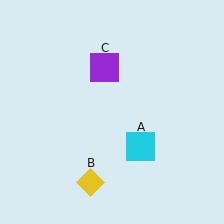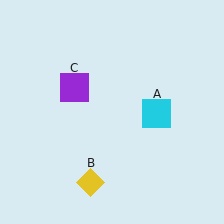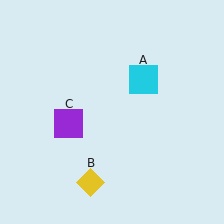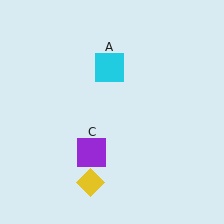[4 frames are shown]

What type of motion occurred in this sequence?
The cyan square (object A), purple square (object C) rotated counterclockwise around the center of the scene.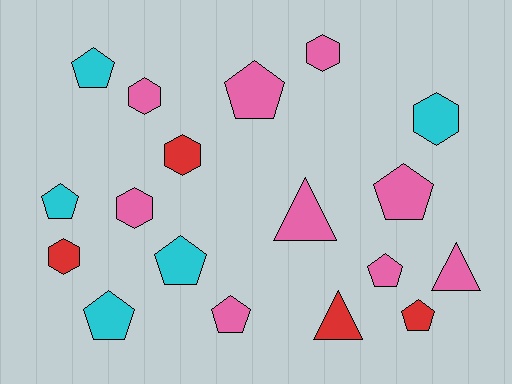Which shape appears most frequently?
Pentagon, with 9 objects.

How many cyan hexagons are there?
There is 1 cyan hexagon.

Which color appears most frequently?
Pink, with 9 objects.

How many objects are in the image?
There are 18 objects.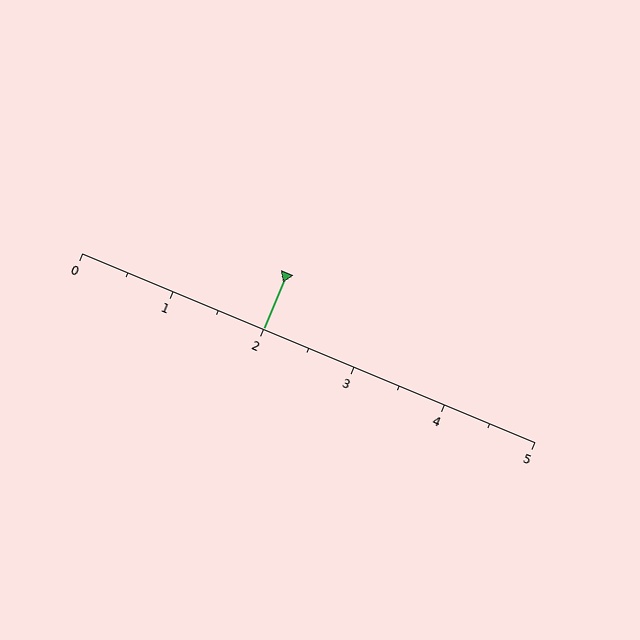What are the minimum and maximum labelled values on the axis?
The axis runs from 0 to 5.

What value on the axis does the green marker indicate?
The marker indicates approximately 2.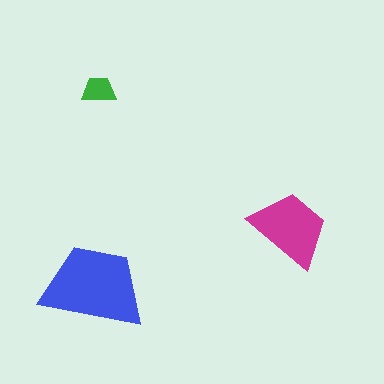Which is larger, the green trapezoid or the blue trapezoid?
The blue one.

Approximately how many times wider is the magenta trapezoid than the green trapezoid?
About 2.5 times wider.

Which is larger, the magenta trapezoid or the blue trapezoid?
The blue one.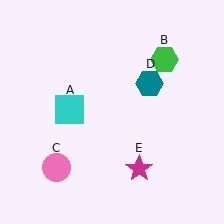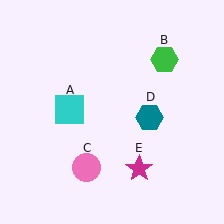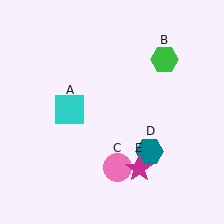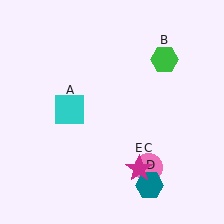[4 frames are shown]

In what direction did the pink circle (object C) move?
The pink circle (object C) moved right.